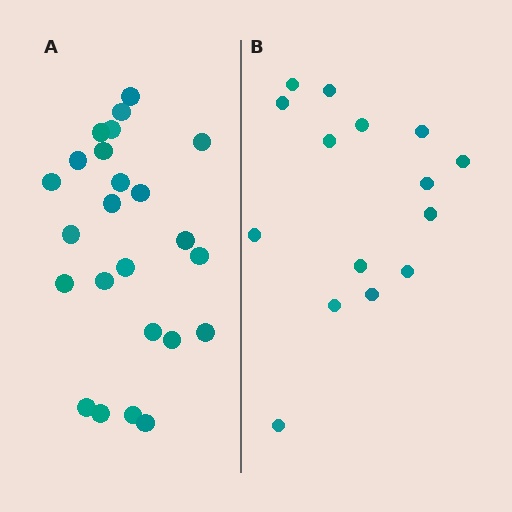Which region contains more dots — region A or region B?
Region A (the left region) has more dots.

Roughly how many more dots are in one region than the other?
Region A has roughly 8 or so more dots than region B.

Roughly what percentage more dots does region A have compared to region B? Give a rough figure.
About 60% more.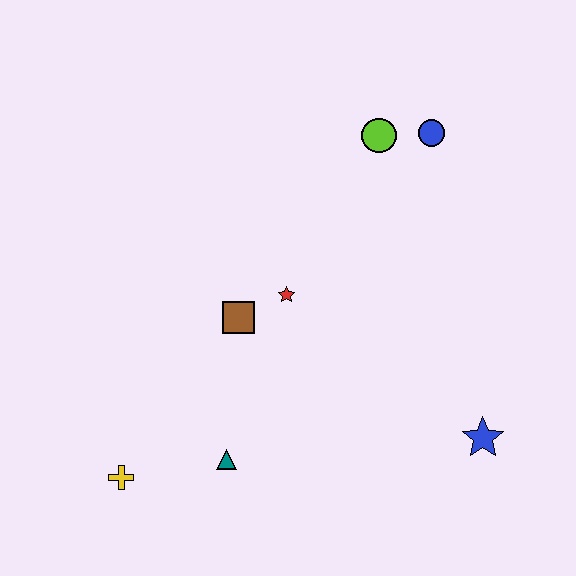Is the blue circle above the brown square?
Yes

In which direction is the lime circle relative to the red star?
The lime circle is above the red star.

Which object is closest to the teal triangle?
The yellow cross is closest to the teal triangle.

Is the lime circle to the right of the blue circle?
No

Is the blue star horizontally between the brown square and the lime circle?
No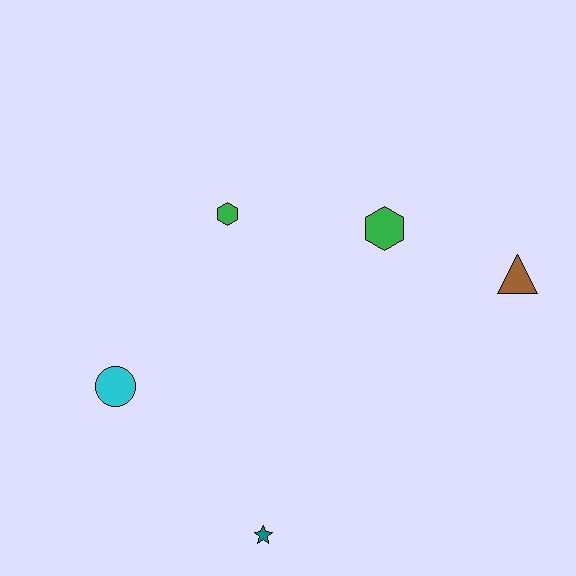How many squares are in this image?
There are no squares.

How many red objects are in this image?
There are no red objects.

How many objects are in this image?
There are 5 objects.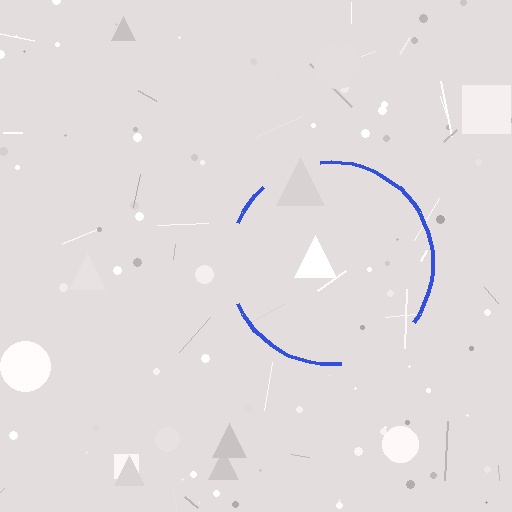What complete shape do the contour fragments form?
The contour fragments form a circle.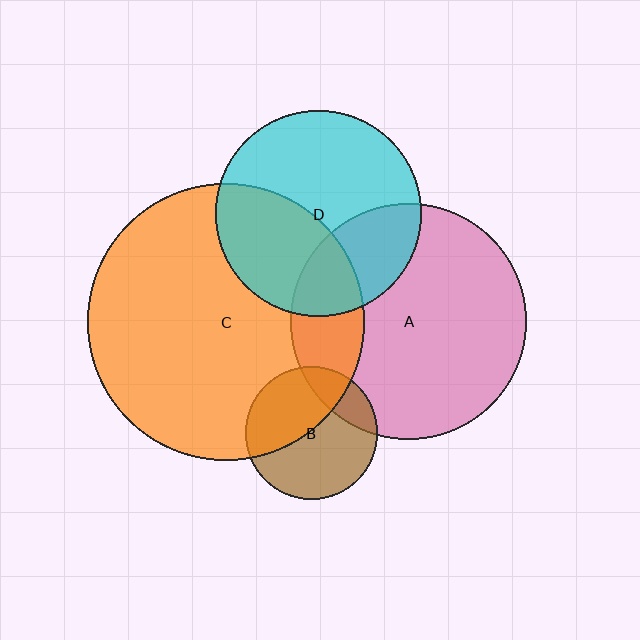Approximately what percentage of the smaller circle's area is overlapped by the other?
Approximately 40%.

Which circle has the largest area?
Circle C (orange).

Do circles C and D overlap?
Yes.